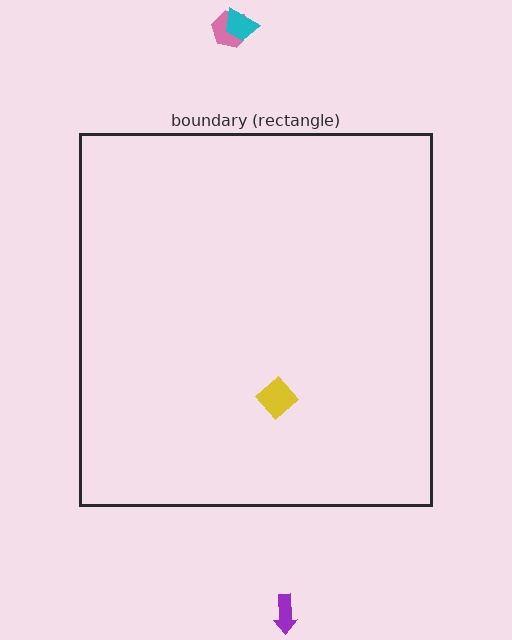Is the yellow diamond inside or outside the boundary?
Inside.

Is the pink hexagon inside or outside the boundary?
Outside.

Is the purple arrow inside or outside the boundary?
Outside.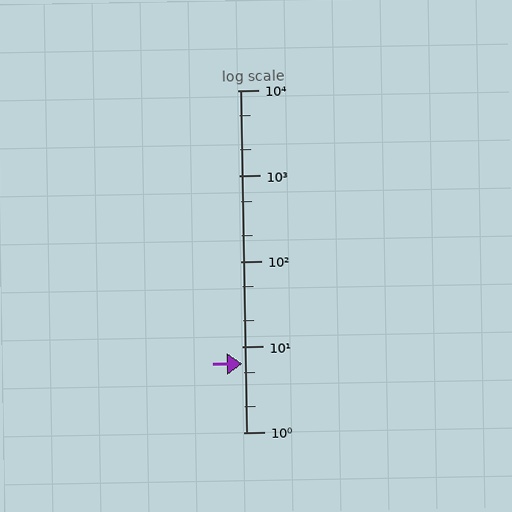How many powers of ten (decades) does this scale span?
The scale spans 4 decades, from 1 to 10000.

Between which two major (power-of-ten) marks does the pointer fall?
The pointer is between 1 and 10.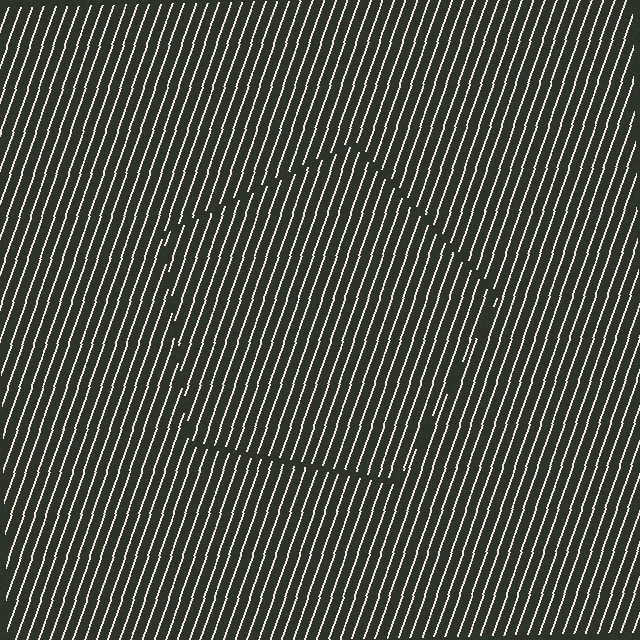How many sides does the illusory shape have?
5 sides — the line-ends trace a pentagon.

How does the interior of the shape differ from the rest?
The interior of the shape contains the same grating, shifted by half a period — the contour is defined by the phase discontinuity where line-ends from the inner and outer gratings abut.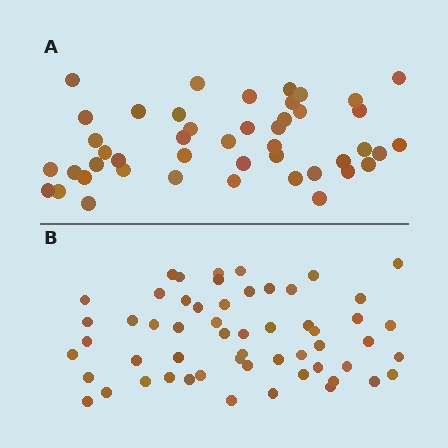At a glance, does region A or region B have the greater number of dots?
Region B (the bottom region) has more dots.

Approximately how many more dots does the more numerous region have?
Region B has roughly 12 or so more dots than region A.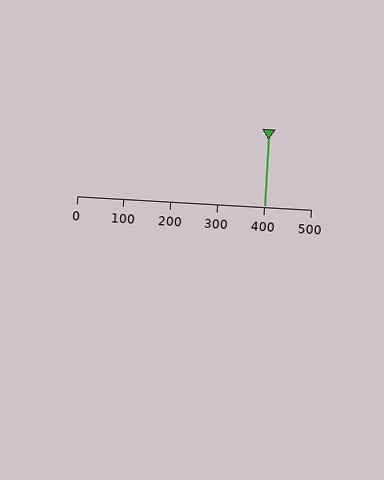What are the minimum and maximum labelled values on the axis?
The axis runs from 0 to 500.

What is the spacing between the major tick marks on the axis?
The major ticks are spaced 100 apart.